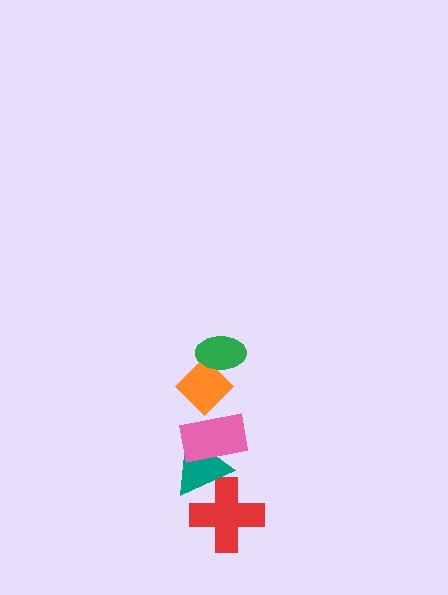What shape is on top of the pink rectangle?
The orange diamond is on top of the pink rectangle.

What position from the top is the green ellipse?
The green ellipse is 1st from the top.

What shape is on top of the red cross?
The teal triangle is on top of the red cross.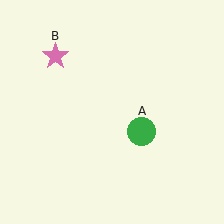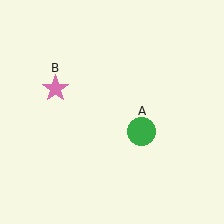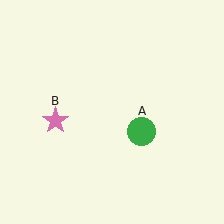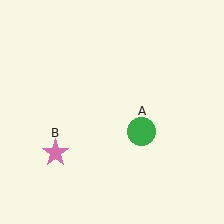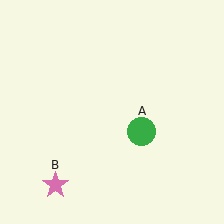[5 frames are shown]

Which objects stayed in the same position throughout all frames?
Green circle (object A) remained stationary.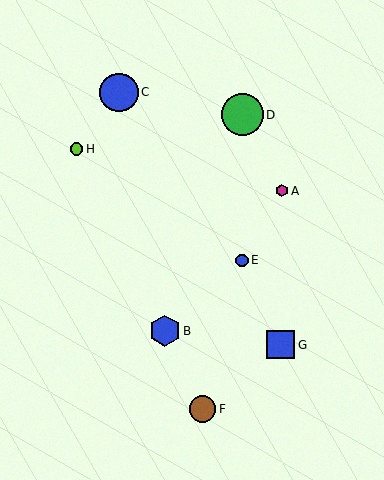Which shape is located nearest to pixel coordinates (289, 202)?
The magenta hexagon (labeled A) at (282, 191) is nearest to that location.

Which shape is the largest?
The green circle (labeled D) is the largest.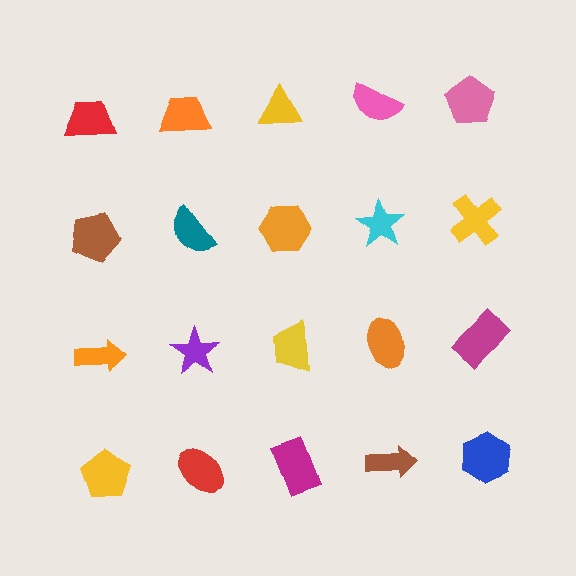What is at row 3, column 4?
An orange ellipse.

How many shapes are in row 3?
5 shapes.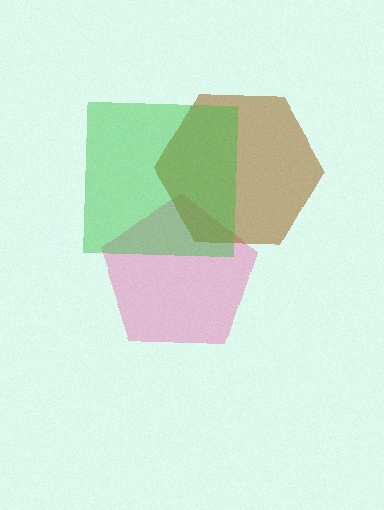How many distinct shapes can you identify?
There are 3 distinct shapes: a pink pentagon, a brown hexagon, a green square.